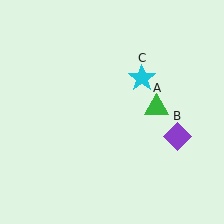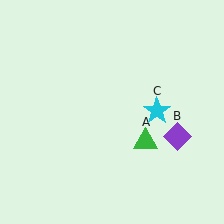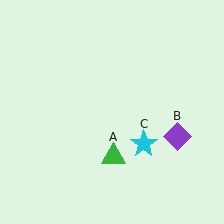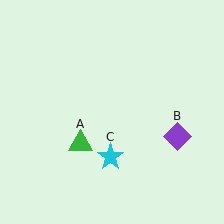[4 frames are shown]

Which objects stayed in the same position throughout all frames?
Purple diamond (object B) remained stationary.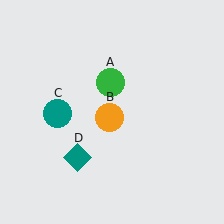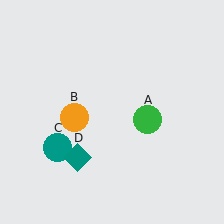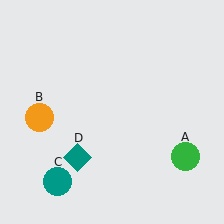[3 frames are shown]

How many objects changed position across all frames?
3 objects changed position: green circle (object A), orange circle (object B), teal circle (object C).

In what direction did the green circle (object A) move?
The green circle (object A) moved down and to the right.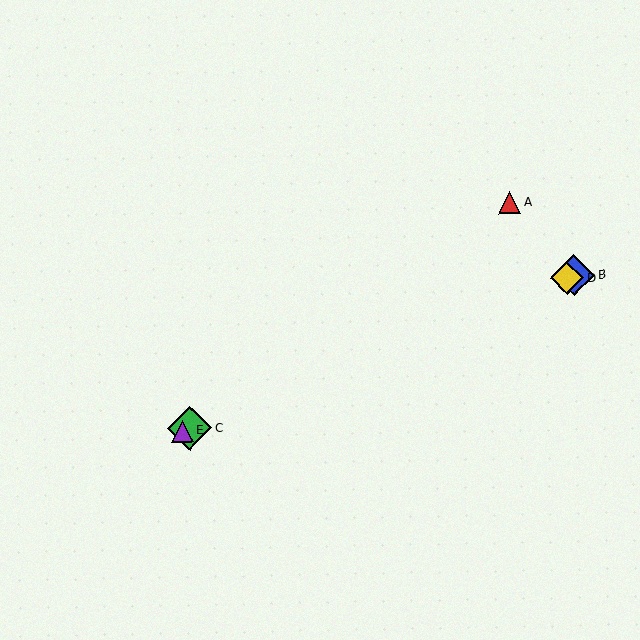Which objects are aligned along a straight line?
Objects B, C, D, E are aligned along a straight line.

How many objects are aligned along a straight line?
4 objects (B, C, D, E) are aligned along a straight line.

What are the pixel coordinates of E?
Object E is at (183, 431).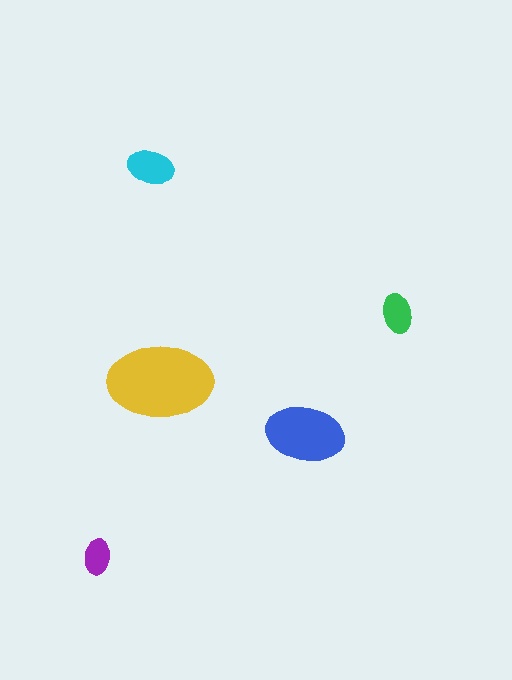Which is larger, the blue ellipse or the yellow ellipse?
The yellow one.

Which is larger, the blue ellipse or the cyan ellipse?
The blue one.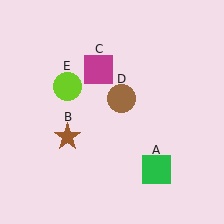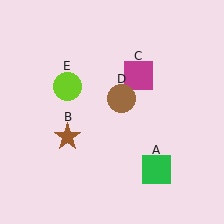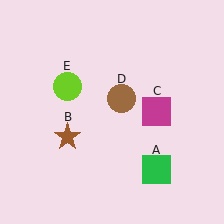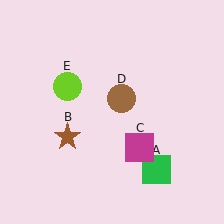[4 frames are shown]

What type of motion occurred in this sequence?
The magenta square (object C) rotated clockwise around the center of the scene.